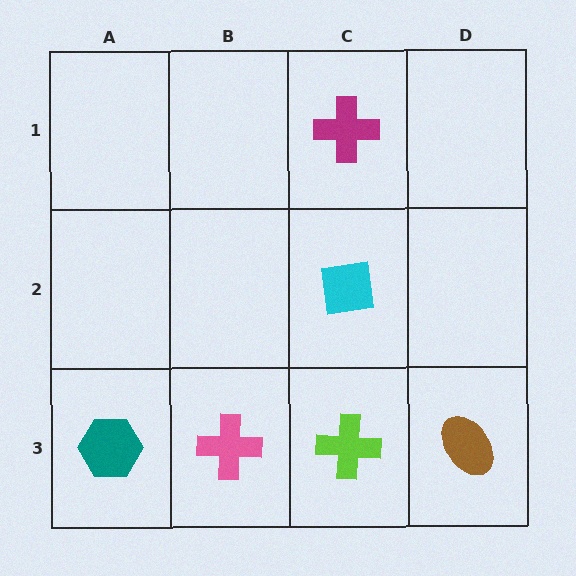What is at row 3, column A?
A teal hexagon.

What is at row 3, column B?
A pink cross.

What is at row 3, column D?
A brown ellipse.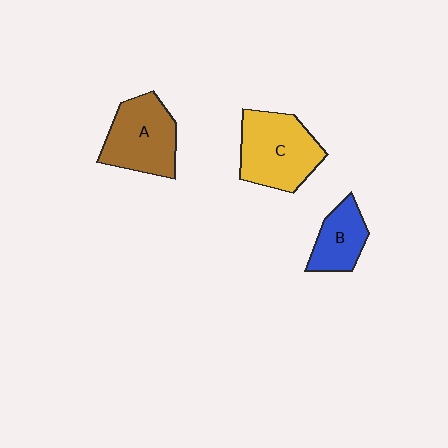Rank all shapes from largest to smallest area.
From largest to smallest: C (yellow), A (brown), B (blue).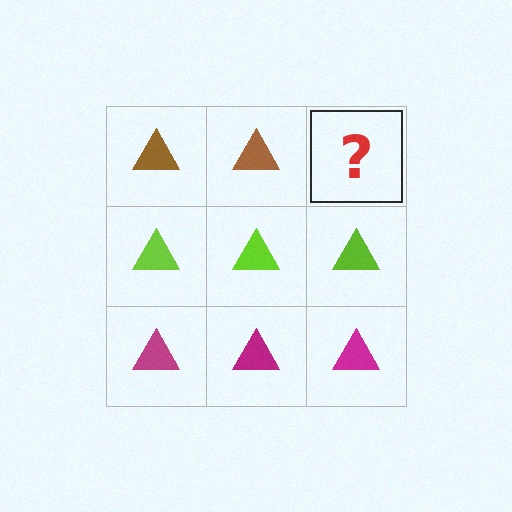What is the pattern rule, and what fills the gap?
The rule is that each row has a consistent color. The gap should be filled with a brown triangle.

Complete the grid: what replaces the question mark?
The question mark should be replaced with a brown triangle.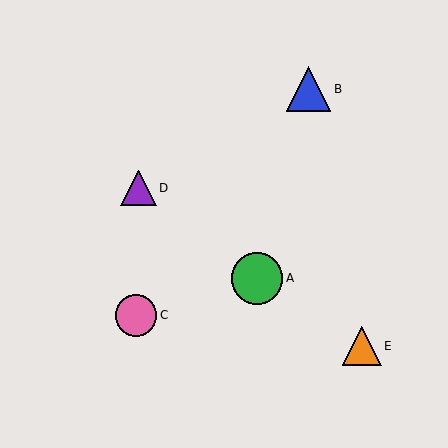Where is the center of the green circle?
The center of the green circle is at (257, 278).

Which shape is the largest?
The green circle (labeled A) is the largest.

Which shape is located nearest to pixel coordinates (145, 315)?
The pink circle (labeled C) at (136, 315) is nearest to that location.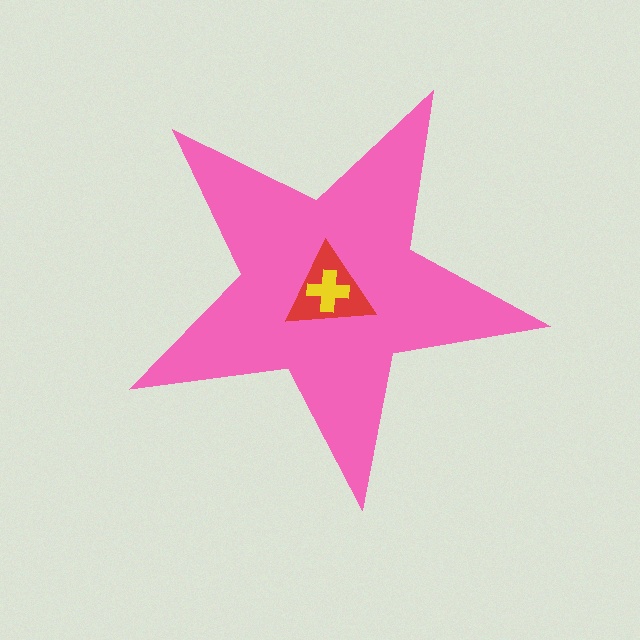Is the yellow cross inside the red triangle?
Yes.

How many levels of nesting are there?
3.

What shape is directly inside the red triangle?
The yellow cross.